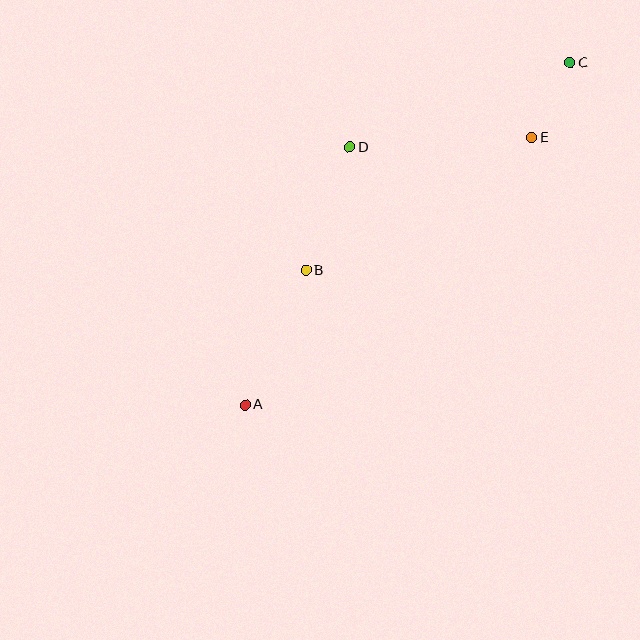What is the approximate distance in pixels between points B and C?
The distance between B and C is approximately 336 pixels.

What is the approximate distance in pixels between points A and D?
The distance between A and D is approximately 278 pixels.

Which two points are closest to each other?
Points C and E are closest to each other.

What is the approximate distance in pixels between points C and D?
The distance between C and D is approximately 236 pixels.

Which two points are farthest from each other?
Points A and C are farthest from each other.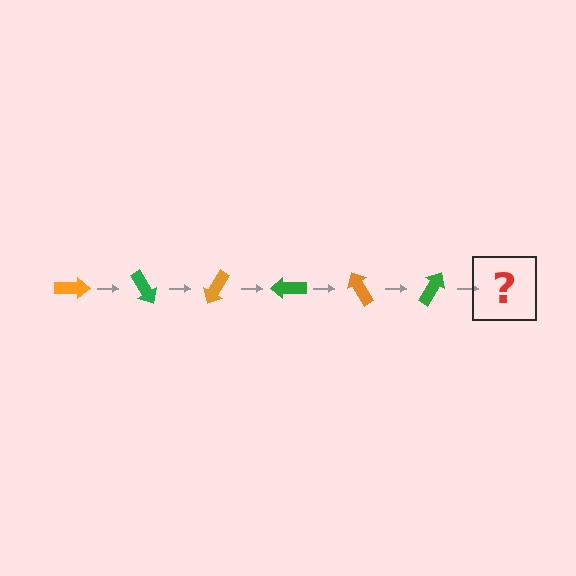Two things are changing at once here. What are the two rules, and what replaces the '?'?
The two rules are that it rotates 60 degrees each step and the color cycles through orange and green. The '?' should be an orange arrow, rotated 360 degrees from the start.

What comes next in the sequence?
The next element should be an orange arrow, rotated 360 degrees from the start.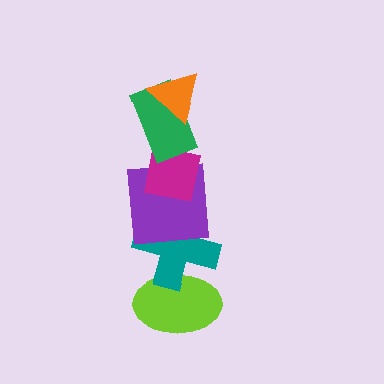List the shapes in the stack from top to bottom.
From top to bottom: the orange triangle, the green rectangle, the magenta square, the purple square, the teal cross, the lime ellipse.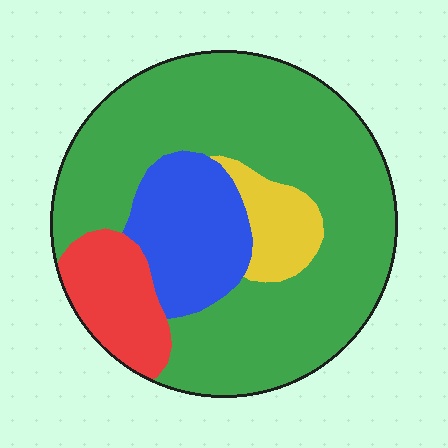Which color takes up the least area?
Yellow, at roughly 10%.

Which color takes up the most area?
Green, at roughly 65%.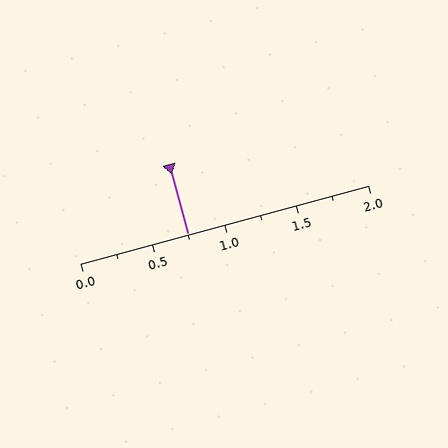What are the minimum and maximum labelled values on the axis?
The axis runs from 0.0 to 2.0.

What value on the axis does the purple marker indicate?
The marker indicates approximately 0.75.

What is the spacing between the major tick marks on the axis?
The major ticks are spaced 0.5 apart.